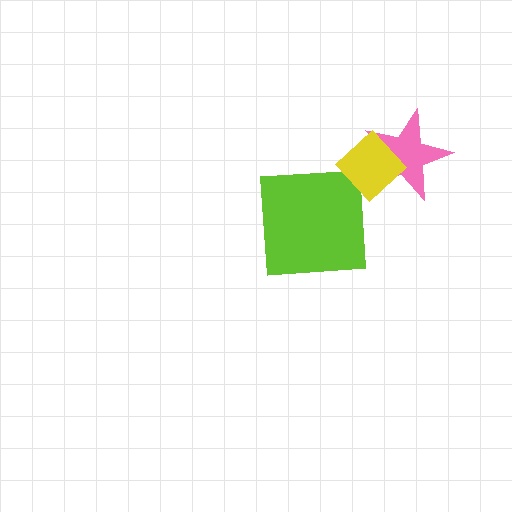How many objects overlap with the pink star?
1 object overlaps with the pink star.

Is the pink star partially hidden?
Yes, it is partially covered by another shape.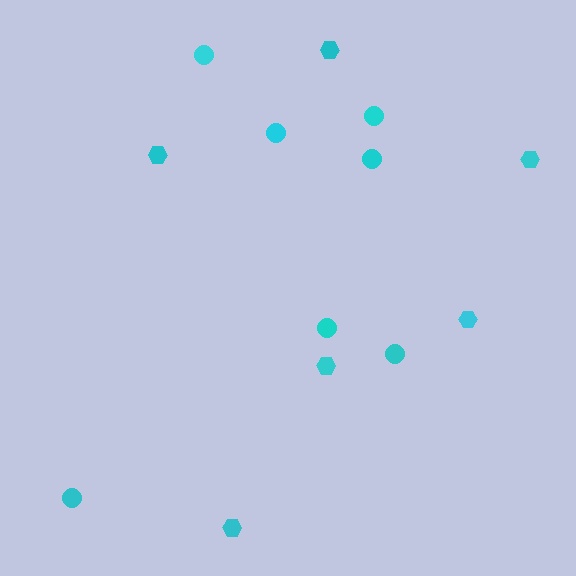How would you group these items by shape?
There are 2 groups: one group of circles (7) and one group of hexagons (6).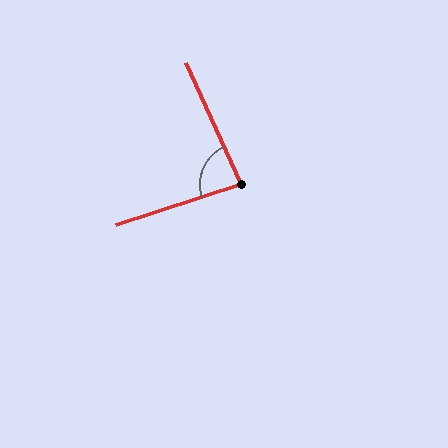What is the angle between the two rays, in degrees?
Approximately 84 degrees.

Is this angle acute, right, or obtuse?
It is acute.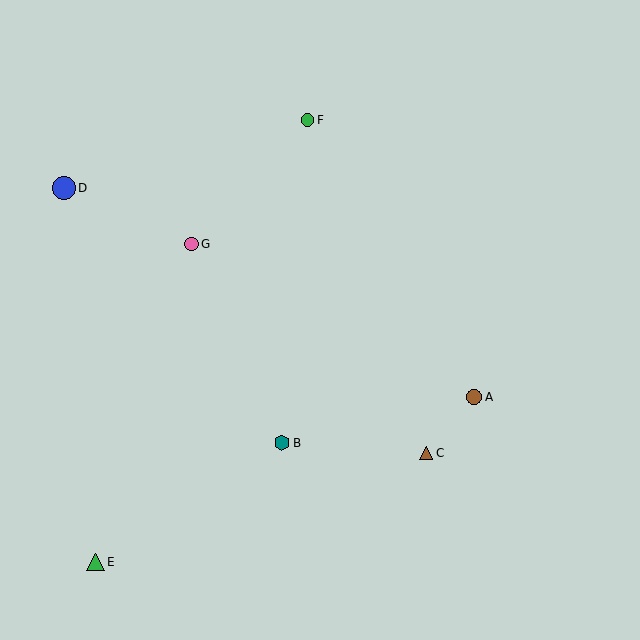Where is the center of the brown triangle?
The center of the brown triangle is at (426, 453).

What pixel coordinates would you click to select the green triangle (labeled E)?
Click at (96, 562) to select the green triangle E.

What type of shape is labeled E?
Shape E is a green triangle.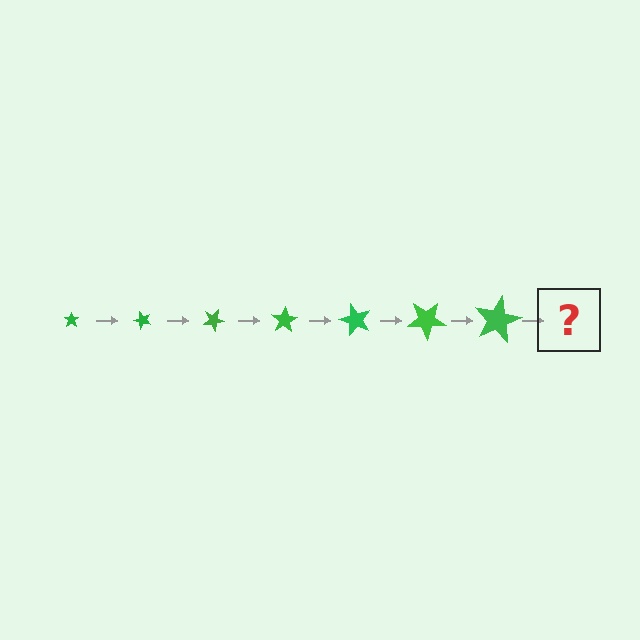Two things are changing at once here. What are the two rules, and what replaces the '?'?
The two rules are that the star grows larger each step and it rotates 50 degrees each step. The '?' should be a star, larger than the previous one and rotated 350 degrees from the start.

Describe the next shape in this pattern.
It should be a star, larger than the previous one and rotated 350 degrees from the start.